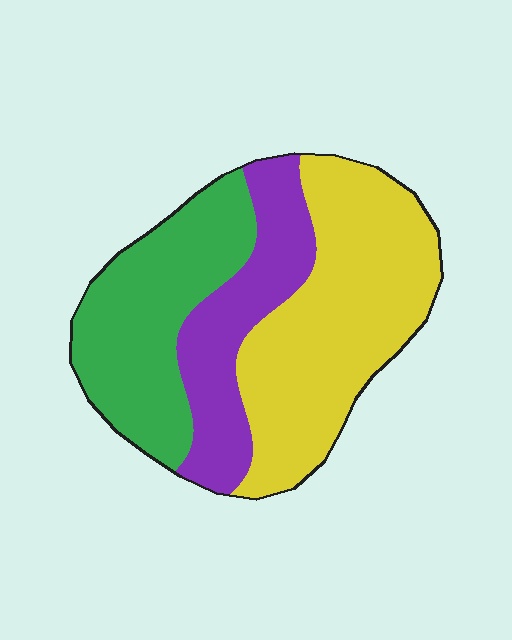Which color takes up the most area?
Yellow, at roughly 45%.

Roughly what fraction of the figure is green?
Green takes up about one third (1/3) of the figure.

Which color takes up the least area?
Purple, at roughly 25%.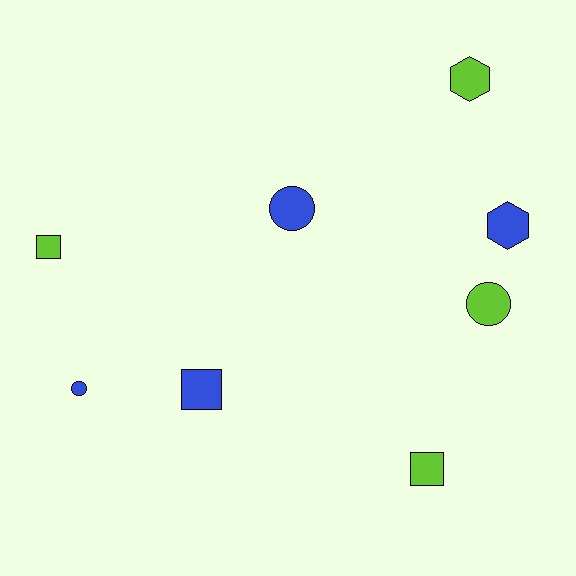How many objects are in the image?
There are 8 objects.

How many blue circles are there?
There are 2 blue circles.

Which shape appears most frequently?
Circle, with 3 objects.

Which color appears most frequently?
Lime, with 4 objects.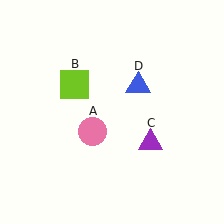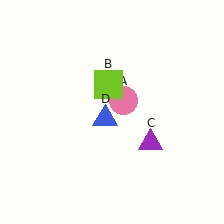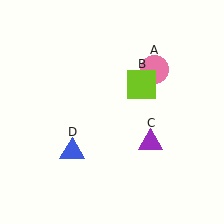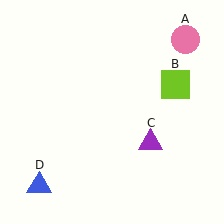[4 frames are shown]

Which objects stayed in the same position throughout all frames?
Purple triangle (object C) remained stationary.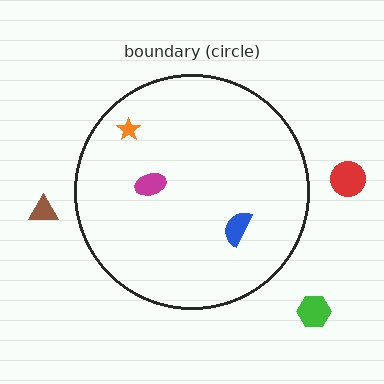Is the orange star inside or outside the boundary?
Inside.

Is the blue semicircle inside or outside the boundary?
Inside.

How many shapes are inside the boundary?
3 inside, 3 outside.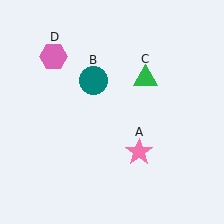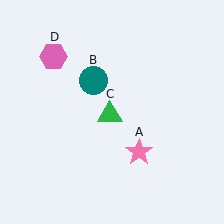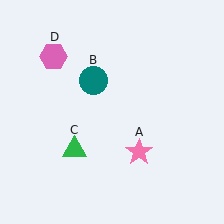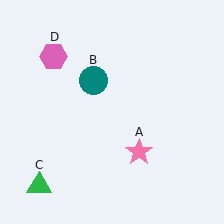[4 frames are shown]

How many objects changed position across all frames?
1 object changed position: green triangle (object C).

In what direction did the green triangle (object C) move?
The green triangle (object C) moved down and to the left.